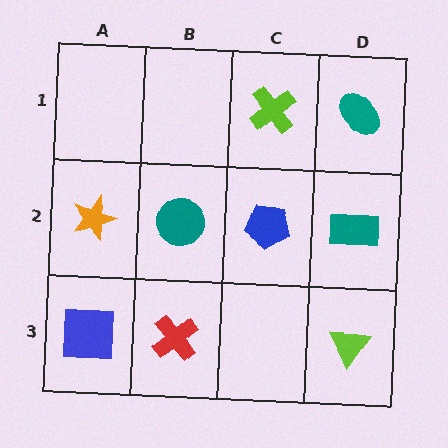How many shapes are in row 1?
2 shapes.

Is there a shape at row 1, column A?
No, that cell is empty.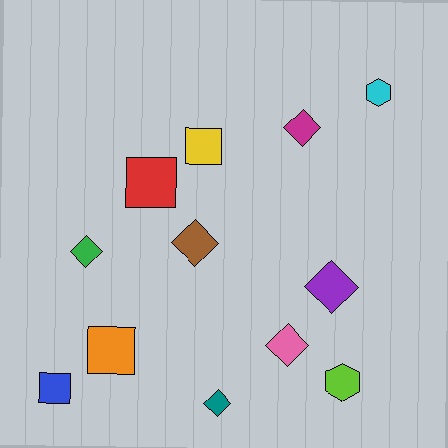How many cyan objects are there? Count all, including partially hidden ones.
There is 1 cyan object.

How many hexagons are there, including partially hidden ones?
There are 2 hexagons.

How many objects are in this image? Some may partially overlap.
There are 12 objects.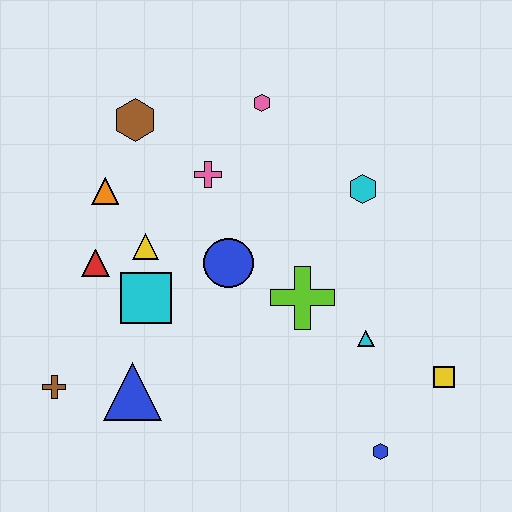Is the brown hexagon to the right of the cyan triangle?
No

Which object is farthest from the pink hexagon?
The blue hexagon is farthest from the pink hexagon.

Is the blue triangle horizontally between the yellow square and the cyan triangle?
No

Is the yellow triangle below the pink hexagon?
Yes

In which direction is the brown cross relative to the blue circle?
The brown cross is to the left of the blue circle.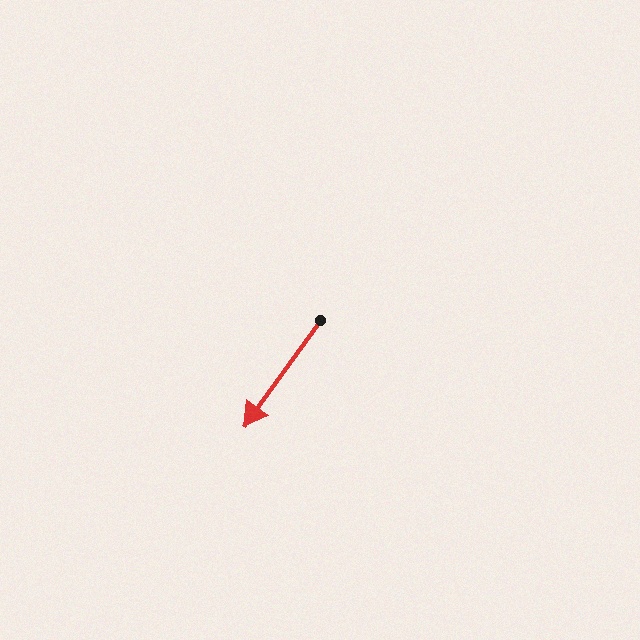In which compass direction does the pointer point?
Southwest.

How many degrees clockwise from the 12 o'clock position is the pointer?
Approximately 215 degrees.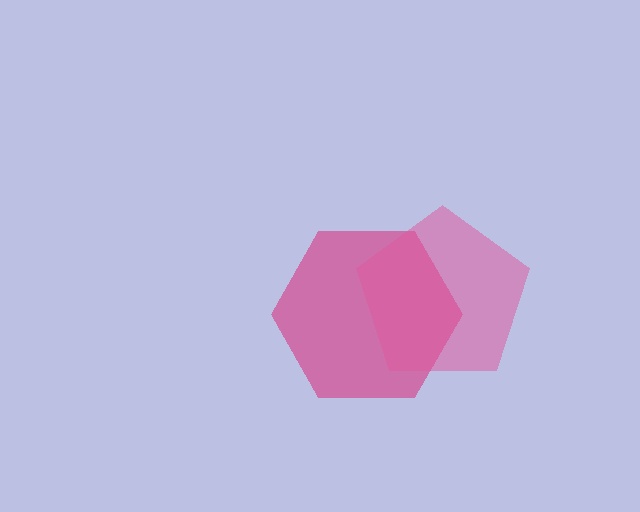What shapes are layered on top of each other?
The layered shapes are: a magenta hexagon, a pink pentagon.